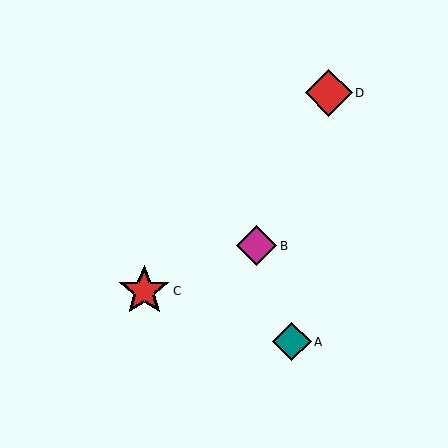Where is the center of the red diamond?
The center of the red diamond is at (329, 93).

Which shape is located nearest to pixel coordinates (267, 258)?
The magenta diamond (labeled B) at (257, 246) is nearest to that location.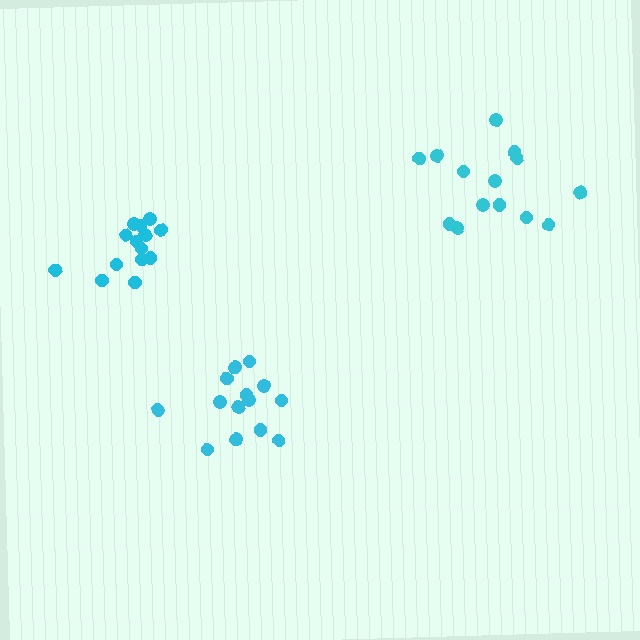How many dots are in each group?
Group 1: 14 dots, Group 2: 14 dots, Group 3: 14 dots (42 total).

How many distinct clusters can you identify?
There are 3 distinct clusters.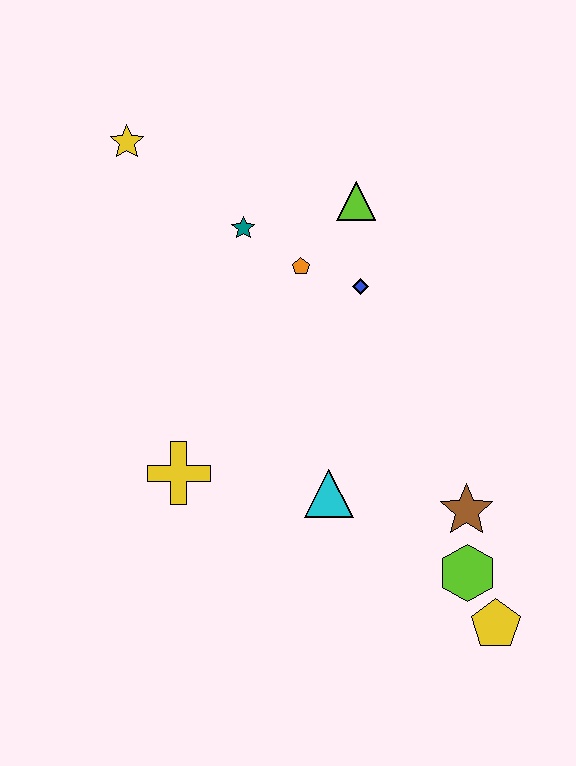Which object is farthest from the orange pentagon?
The yellow pentagon is farthest from the orange pentagon.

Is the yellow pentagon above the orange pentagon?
No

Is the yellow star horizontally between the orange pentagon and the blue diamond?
No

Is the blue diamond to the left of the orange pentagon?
No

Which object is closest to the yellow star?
The teal star is closest to the yellow star.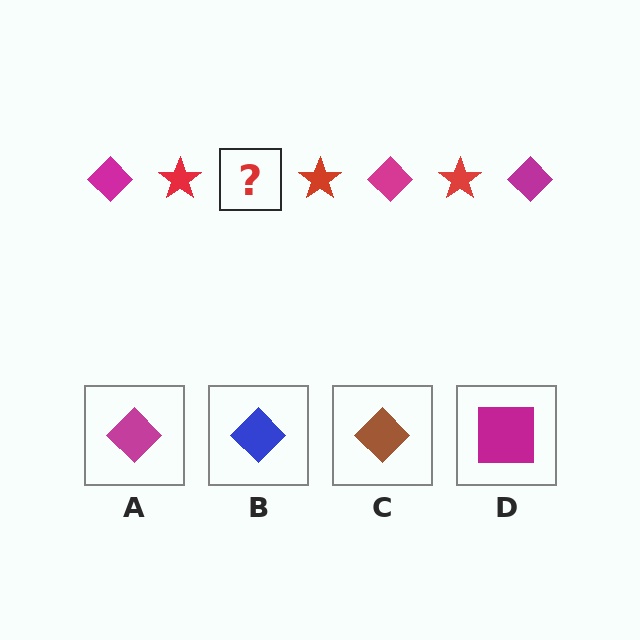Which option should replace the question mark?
Option A.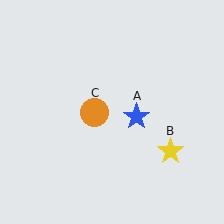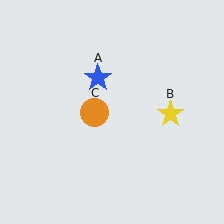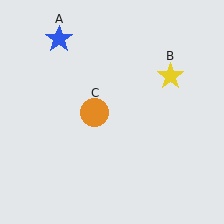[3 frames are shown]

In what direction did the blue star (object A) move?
The blue star (object A) moved up and to the left.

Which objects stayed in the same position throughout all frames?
Orange circle (object C) remained stationary.